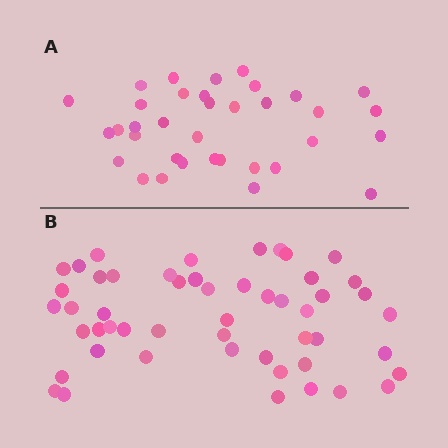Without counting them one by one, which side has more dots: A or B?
Region B (the bottom region) has more dots.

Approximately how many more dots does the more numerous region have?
Region B has approximately 15 more dots than region A.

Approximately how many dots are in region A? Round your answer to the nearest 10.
About 40 dots. (The exact count is 35, which rounds to 40.)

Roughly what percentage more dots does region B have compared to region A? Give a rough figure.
About 45% more.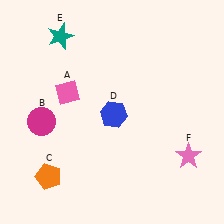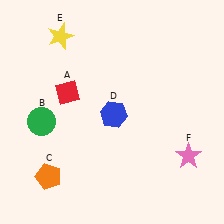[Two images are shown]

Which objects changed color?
A changed from pink to red. B changed from magenta to green. E changed from teal to yellow.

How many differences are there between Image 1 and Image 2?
There are 3 differences between the two images.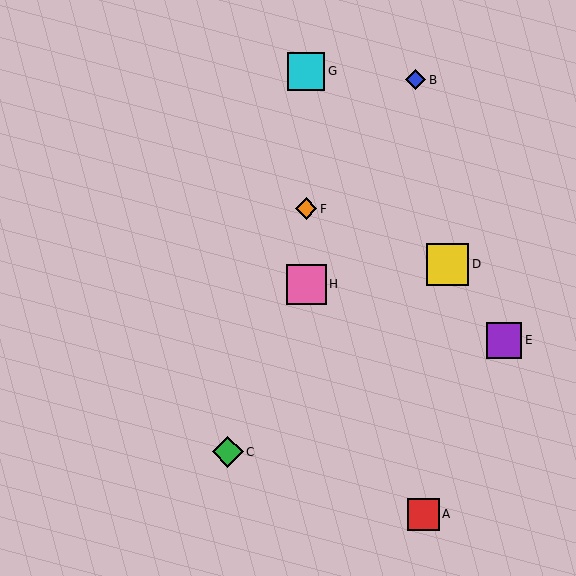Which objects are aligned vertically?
Objects F, G, H are aligned vertically.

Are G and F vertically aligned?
Yes, both are at x≈306.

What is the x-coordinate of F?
Object F is at x≈306.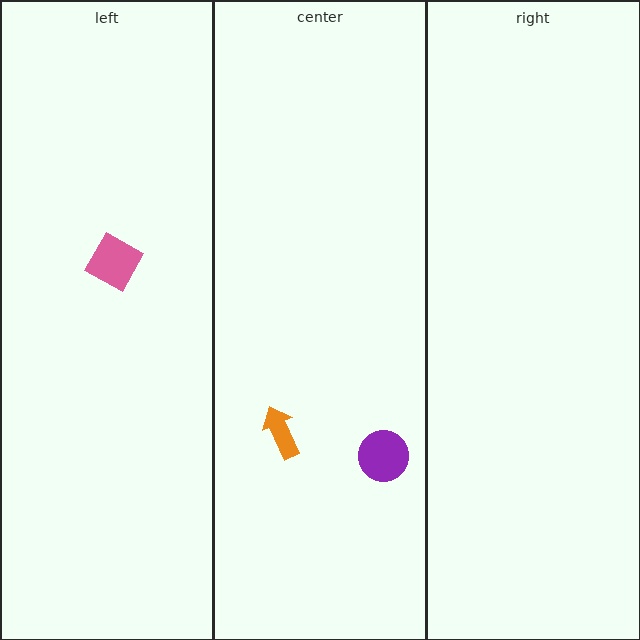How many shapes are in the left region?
1.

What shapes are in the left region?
The pink square.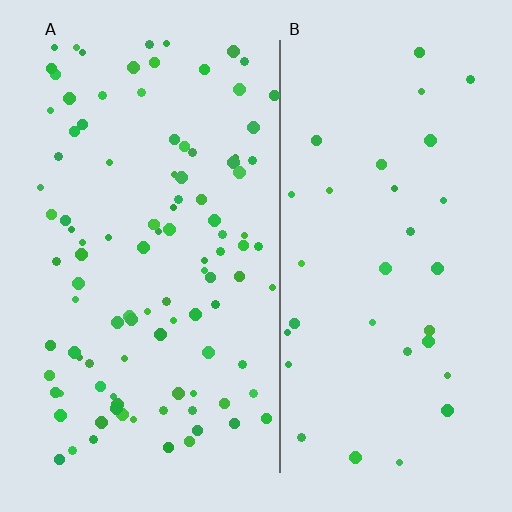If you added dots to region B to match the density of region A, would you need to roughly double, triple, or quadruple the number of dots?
Approximately triple.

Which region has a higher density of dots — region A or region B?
A (the left).